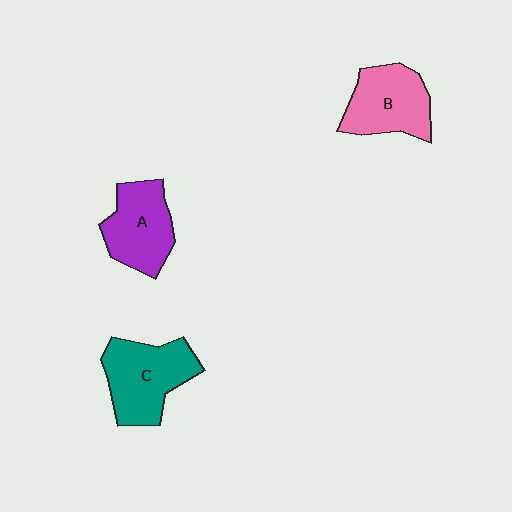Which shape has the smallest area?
Shape A (purple).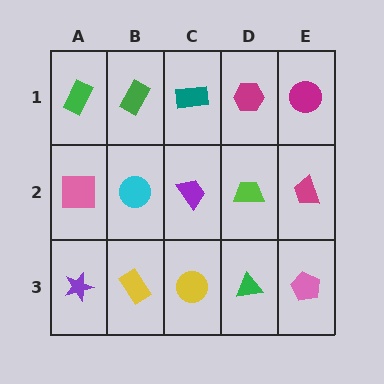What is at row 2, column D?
A lime trapezoid.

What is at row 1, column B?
A green rectangle.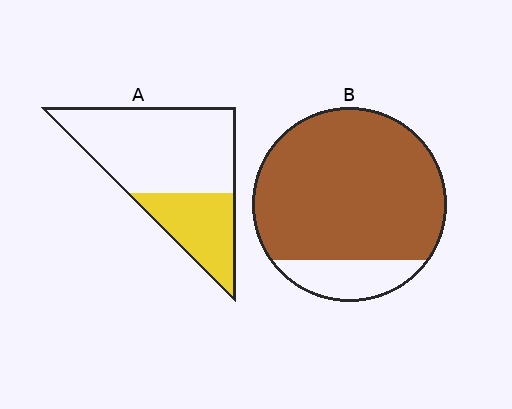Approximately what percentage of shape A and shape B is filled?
A is approximately 30% and B is approximately 85%.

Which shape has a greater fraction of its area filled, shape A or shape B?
Shape B.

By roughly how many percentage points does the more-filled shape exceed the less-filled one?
By roughly 55 percentage points (B over A).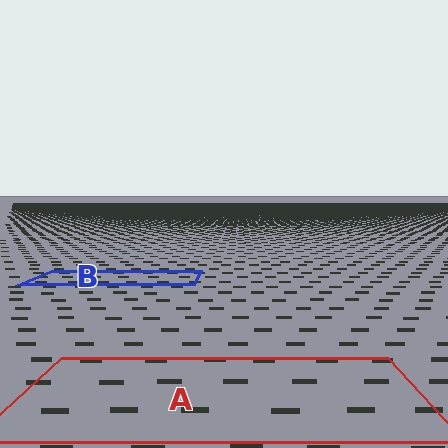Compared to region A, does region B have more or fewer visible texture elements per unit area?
Region B has more texture elements per unit area — they are packed more densely because it is farther away.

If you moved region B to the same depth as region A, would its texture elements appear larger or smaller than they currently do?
They would appear larger. At a closer depth, the same texture elements are projected at a bigger on-screen size.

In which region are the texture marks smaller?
The texture marks are smaller in region B, because it is farther away.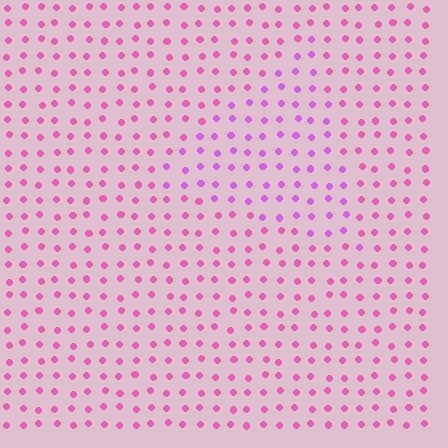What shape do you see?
I see a triangle.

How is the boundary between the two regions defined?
The boundary is defined purely by a slight shift in hue (about 30 degrees). Spacing, size, and orientation are identical on both sides.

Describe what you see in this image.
The image is filled with small pink elements in a uniform arrangement. A triangle-shaped region is visible where the elements are tinted to a slightly different hue, forming a subtle color boundary.